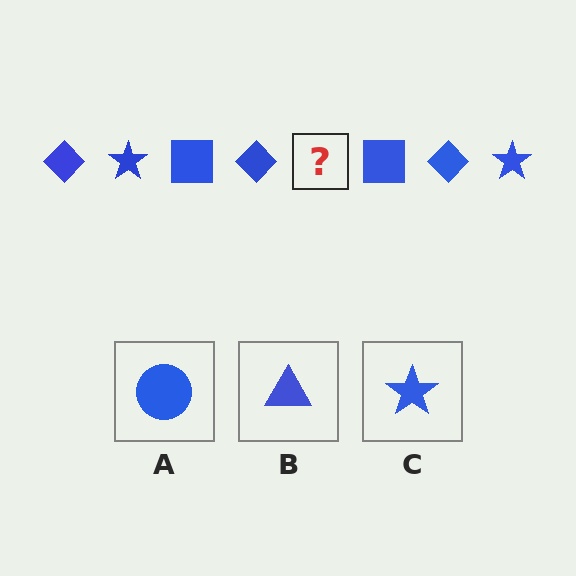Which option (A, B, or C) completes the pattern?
C.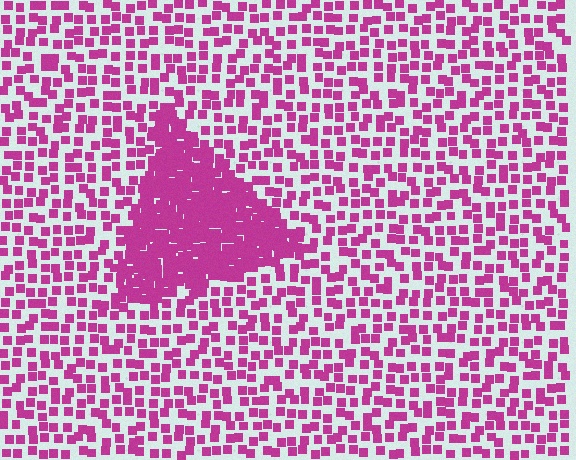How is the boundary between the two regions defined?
The boundary is defined by a change in element density (approximately 2.8x ratio). All elements are the same color, size, and shape.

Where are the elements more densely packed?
The elements are more densely packed inside the triangle boundary.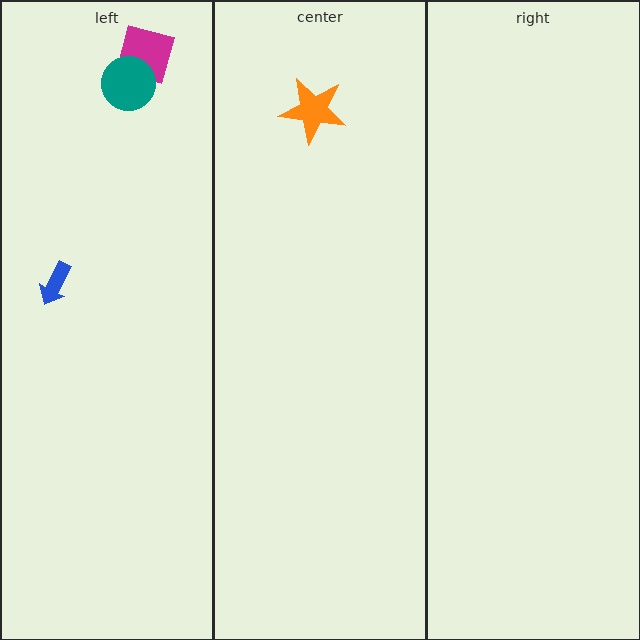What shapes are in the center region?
The orange star.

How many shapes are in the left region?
3.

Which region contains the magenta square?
The left region.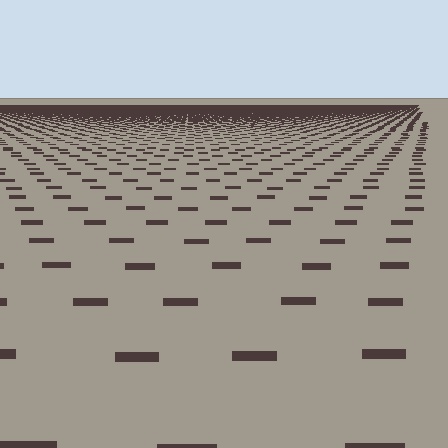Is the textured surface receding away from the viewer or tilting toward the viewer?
The surface is receding away from the viewer. Texture elements get smaller and denser toward the top.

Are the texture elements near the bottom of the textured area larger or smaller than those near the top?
Larger. Near the bottom, elements are closer to the viewer and appear at a bigger on-screen size.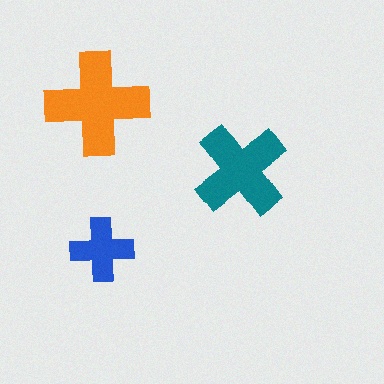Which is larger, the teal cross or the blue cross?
The teal one.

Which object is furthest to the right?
The teal cross is rightmost.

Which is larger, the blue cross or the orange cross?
The orange one.